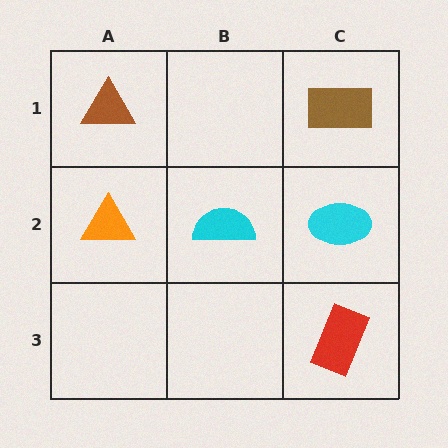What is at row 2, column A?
An orange triangle.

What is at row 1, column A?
A brown triangle.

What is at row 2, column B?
A cyan semicircle.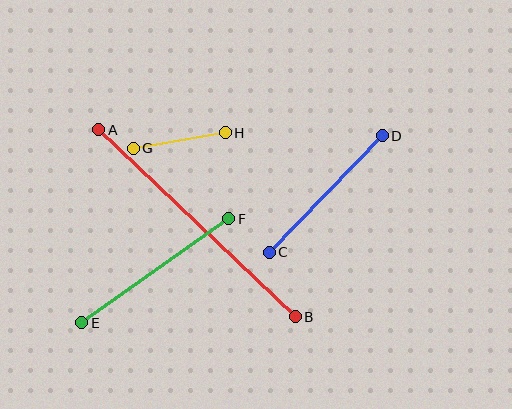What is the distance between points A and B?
The distance is approximately 271 pixels.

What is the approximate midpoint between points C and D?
The midpoint is at approximately (326, 194) pixels.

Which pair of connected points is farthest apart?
Points A and B are farthest apart.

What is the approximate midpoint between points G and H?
The midpoint is at approximately (179, 140) pixels.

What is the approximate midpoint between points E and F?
The midpoint is at approximately (155, 271) pixels.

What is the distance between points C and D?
The distance is approximately 162 pixels.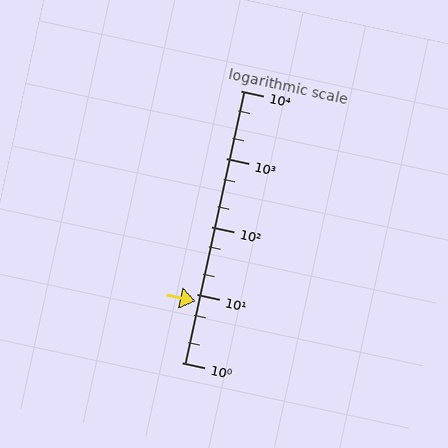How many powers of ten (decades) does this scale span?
The scale spans 4 decades, from 1 to 10000.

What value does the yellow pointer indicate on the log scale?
The pointer indicates approximately 8.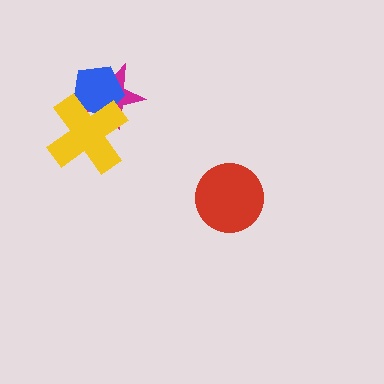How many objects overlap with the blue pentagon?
2 objects overlap with the blue pentagon.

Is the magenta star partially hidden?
Yes, it is partially covered by another shape.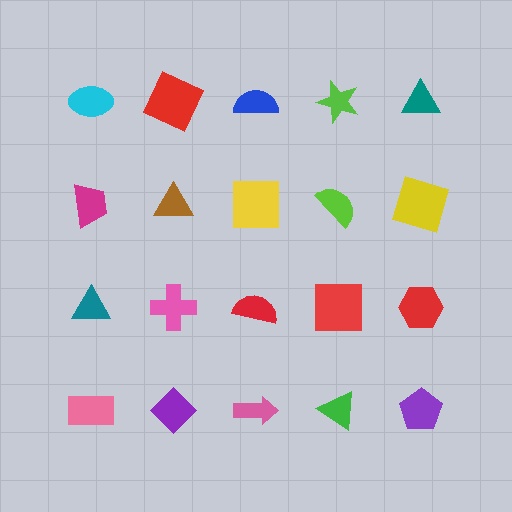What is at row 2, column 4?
A lime semicircle.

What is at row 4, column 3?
A pink arrow.